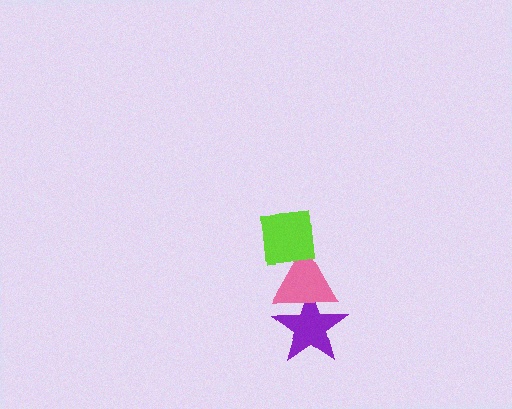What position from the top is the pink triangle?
The pink triangle is 2nd from the top.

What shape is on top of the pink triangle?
The lime square is on top of the pink triangle.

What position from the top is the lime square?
The lime square is 1st from the top.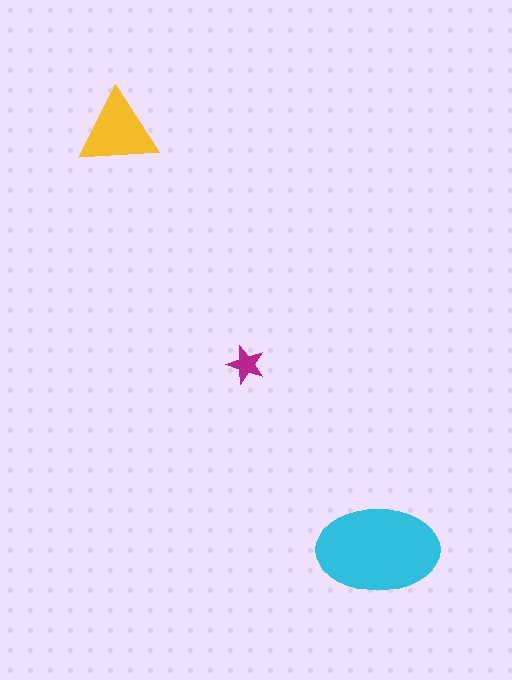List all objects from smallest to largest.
The magenta star, the yellow triangle, the cyan ellipse.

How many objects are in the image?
There are 3 objects in the image.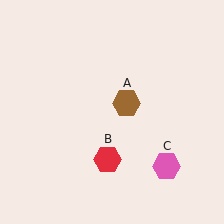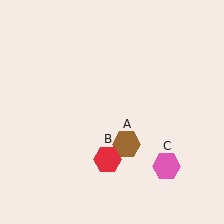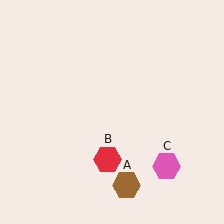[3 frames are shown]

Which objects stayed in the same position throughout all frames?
Red hexagon (object B) and pink hexagon (object C) remained stationary.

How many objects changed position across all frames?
1 object changed position: brown hexagon (object A).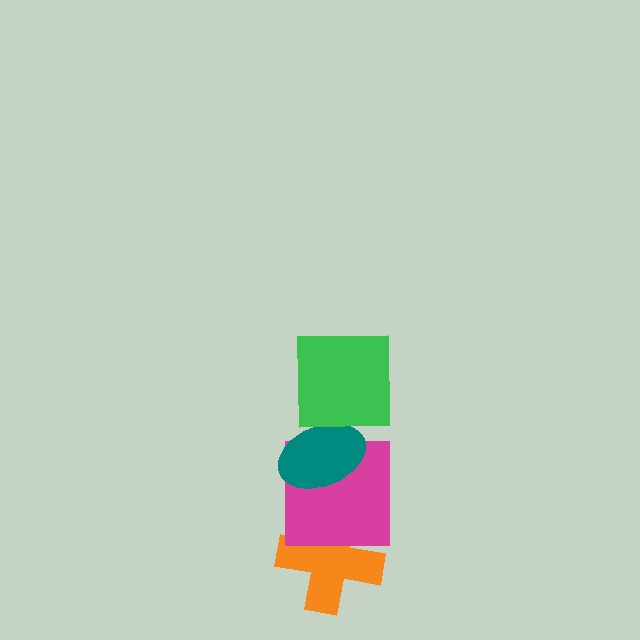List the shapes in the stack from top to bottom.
From top to bottom: the green square, the teal ellipse, the magenta square, the orange cross.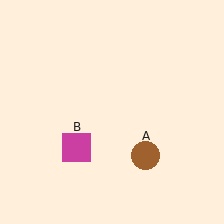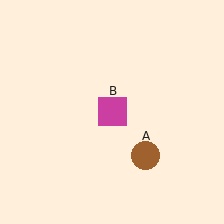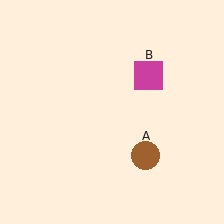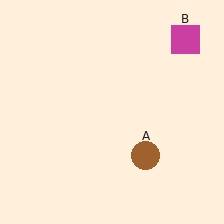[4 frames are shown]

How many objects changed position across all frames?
1 object changed position: magenta square (object B).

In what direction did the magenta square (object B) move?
The magenta square (object B) moved up and to the right.